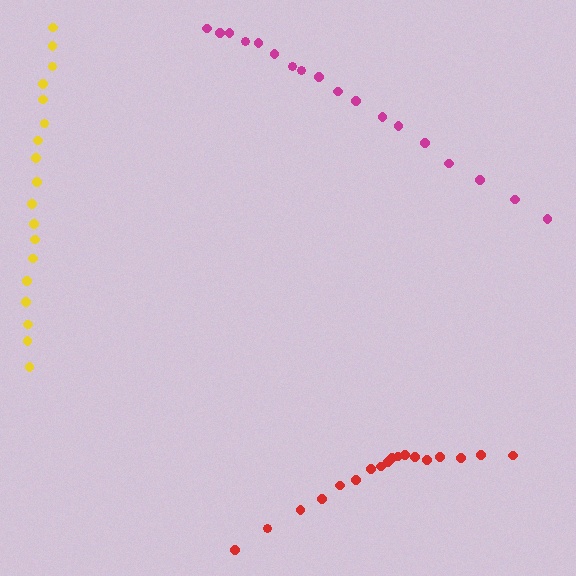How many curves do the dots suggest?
There are 3 distinct paths.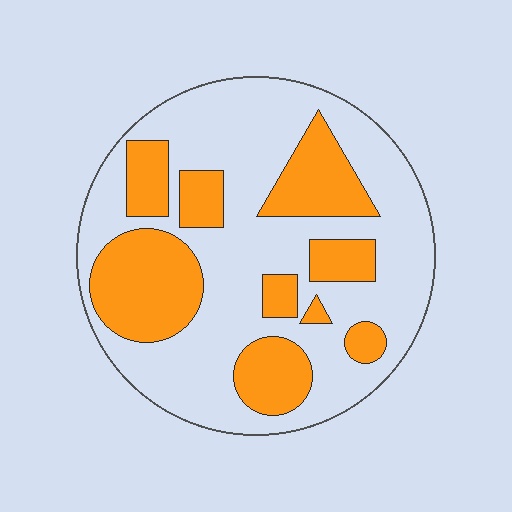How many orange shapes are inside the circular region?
9.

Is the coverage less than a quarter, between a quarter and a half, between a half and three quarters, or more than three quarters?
Between a quarter and a half.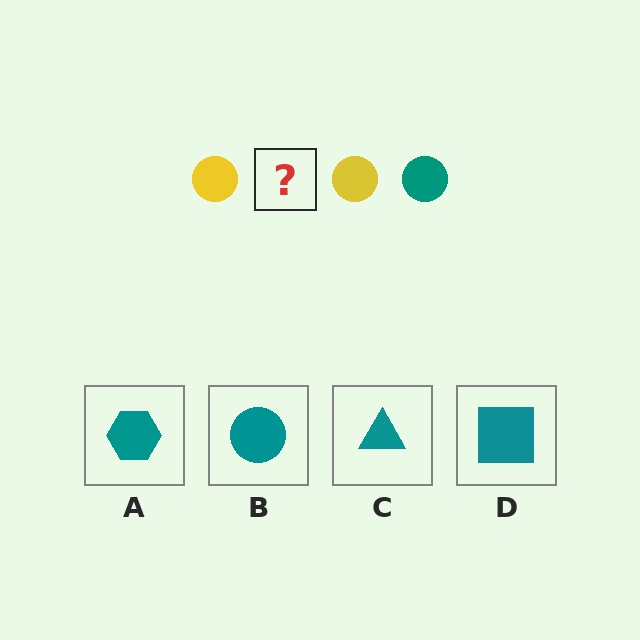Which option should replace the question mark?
Option B.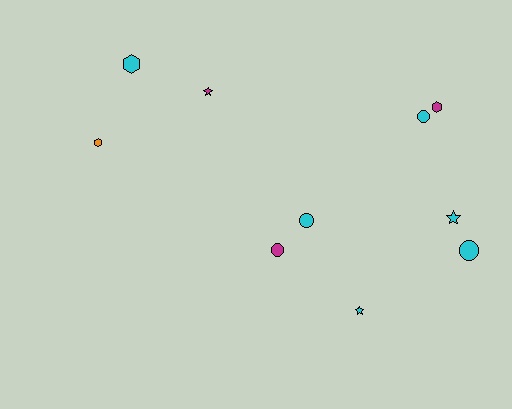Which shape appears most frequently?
Circle, with 4 objects.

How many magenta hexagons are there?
There is 1 magenta hexagon.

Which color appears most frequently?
Cyan, with 6 objects.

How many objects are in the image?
There are 10 objects.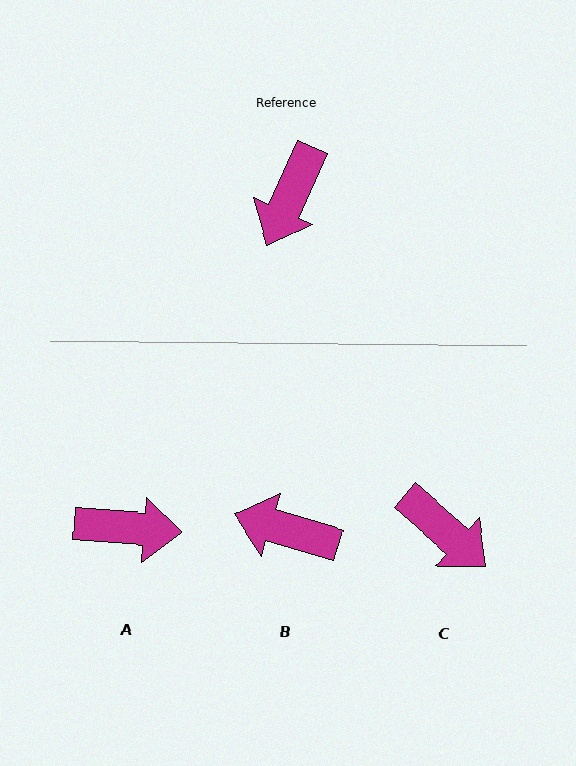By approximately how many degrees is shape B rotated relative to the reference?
Approximately 82 degrees clockwise.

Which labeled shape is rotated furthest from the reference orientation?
A, about 110 degrees away.